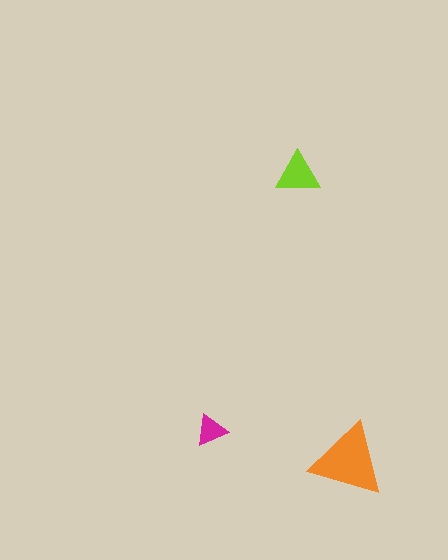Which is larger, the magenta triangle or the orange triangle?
The orange one.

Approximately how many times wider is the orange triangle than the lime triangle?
About 1.5 times wider.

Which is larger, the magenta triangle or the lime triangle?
The lime one.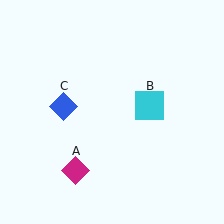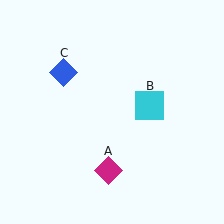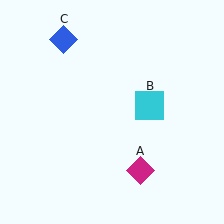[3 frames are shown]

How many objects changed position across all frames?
2 objects changed position: magenta diamond (object A), blue diamond (object C).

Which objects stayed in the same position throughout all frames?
Cyan square (object B) remained stationary.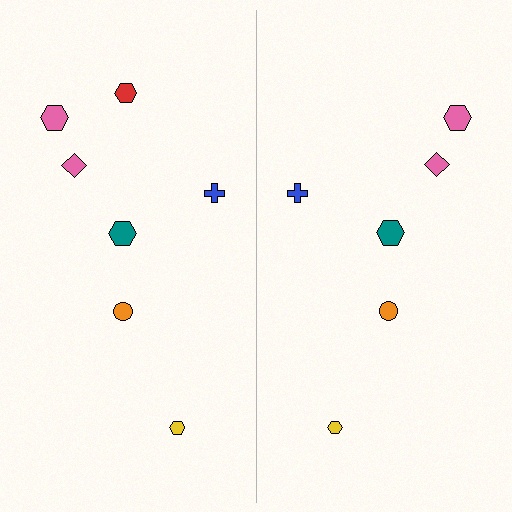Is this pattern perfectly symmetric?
No, the pattern is not perfectly symmetric. A red hexagon is missing from the right side.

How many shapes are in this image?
There are 13 shapes in this image.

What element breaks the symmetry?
A red hexagon is missing from the right side.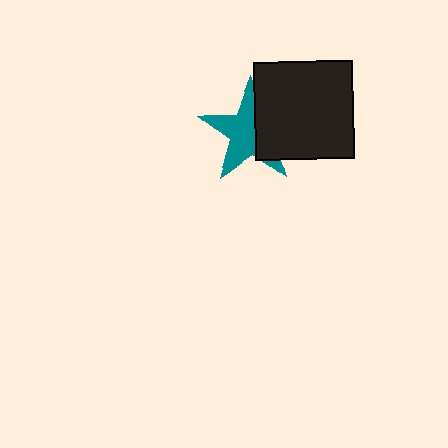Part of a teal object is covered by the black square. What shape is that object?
It is a star.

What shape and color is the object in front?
The object in front is a black square.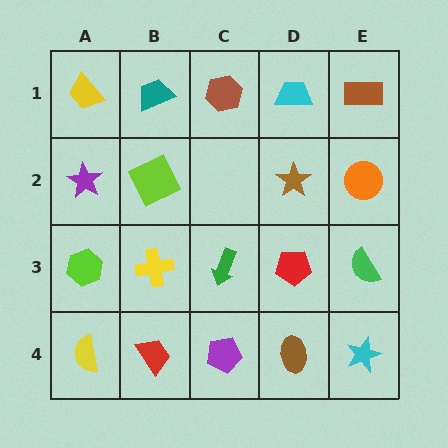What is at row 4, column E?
A cyan star.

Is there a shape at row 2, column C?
No, that cell is empty.